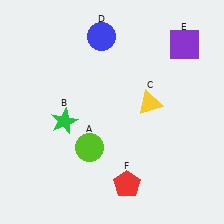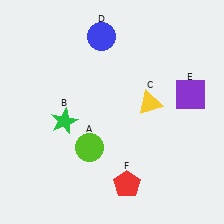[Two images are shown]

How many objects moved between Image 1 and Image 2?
1 object moved between the two images.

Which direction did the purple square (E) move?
The purple square (E) moved down.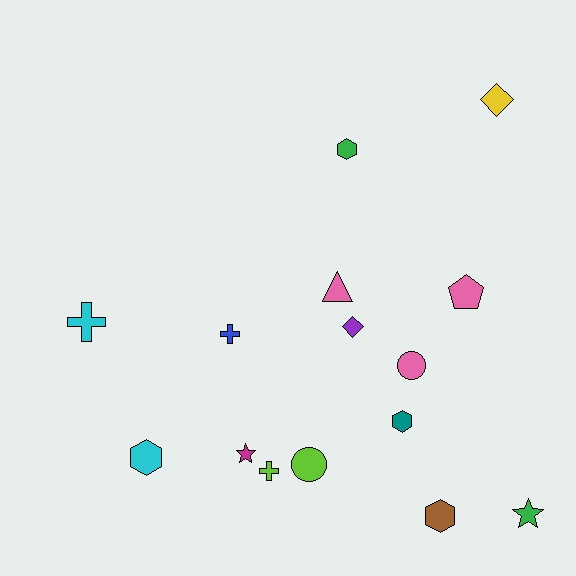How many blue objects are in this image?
There is 1 blue object.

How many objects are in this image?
There are 15 objects.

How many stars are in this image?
There are 2 stars.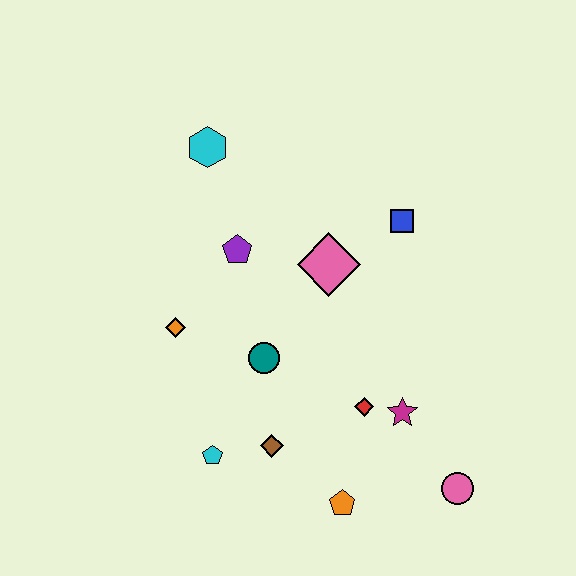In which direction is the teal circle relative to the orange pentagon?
The teal circle is above the orange pentagon.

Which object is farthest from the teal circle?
The pink circle is farthest from the teal circle.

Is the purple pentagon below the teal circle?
No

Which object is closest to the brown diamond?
The cyan pentagon is closest to the brown diamond.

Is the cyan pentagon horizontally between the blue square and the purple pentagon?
No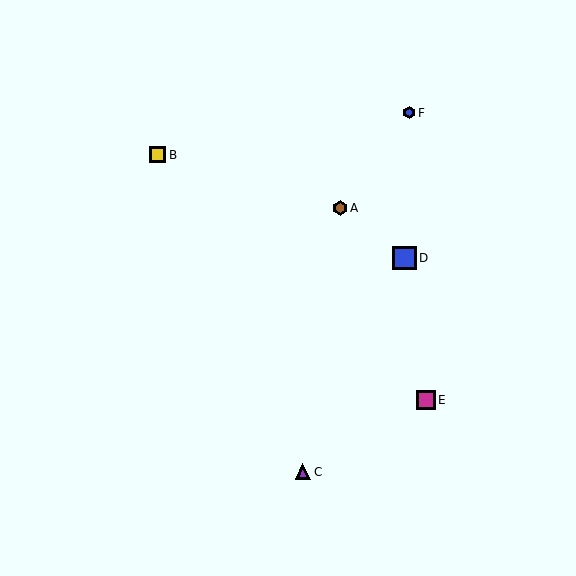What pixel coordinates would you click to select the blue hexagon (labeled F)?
Click at (409, 113) to select the blue hexagon F.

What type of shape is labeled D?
Shape D is a blue square.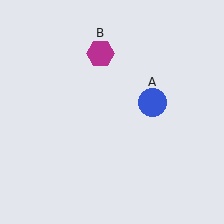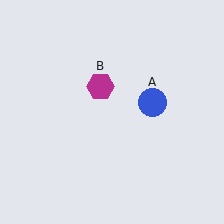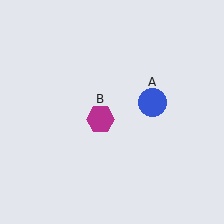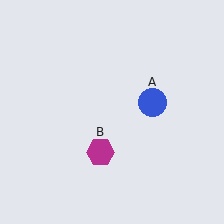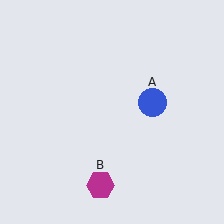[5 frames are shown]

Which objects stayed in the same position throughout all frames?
Blue circle (object A) remained stationary.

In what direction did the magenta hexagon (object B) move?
The magenta hexagon (object B) moved down.